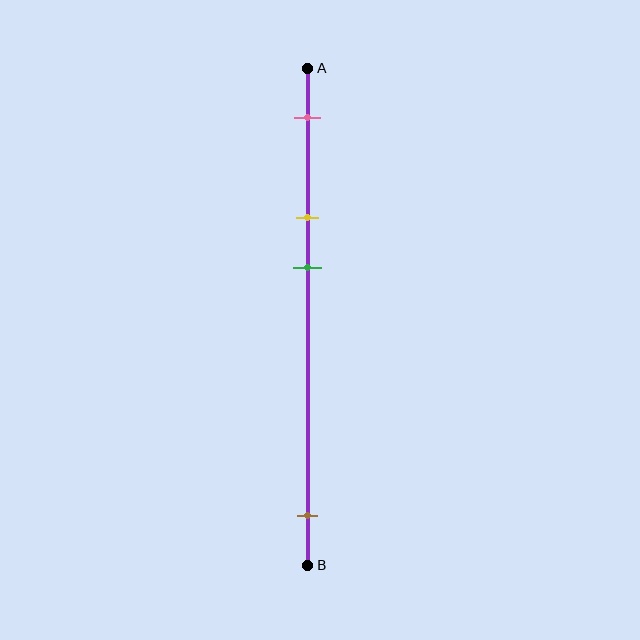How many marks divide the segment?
There are 4 marks dividing the segment.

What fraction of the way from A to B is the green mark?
The green mark is approximately 40% (0.4) of the way from A to B.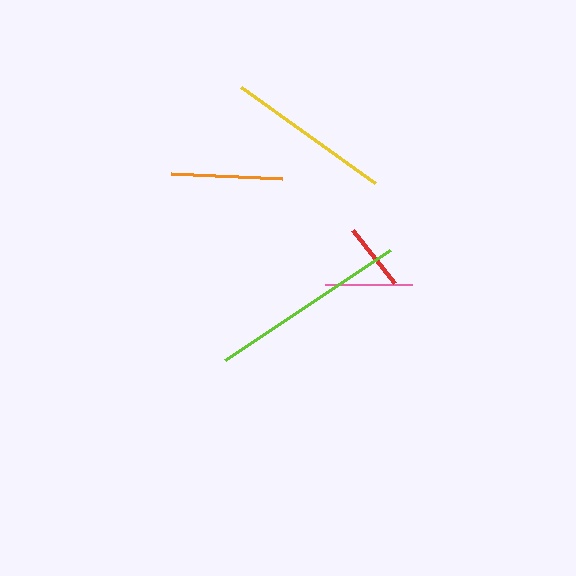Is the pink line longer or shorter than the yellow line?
The yellow line is longer than the pink line.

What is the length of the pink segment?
The pink segment is approximately 87 pixels long.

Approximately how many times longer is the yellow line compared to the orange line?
The yellow line is approximately 1.5 times the length of the orange line.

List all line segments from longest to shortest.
From longest to shortest: lime, yellow, orange, pink, red.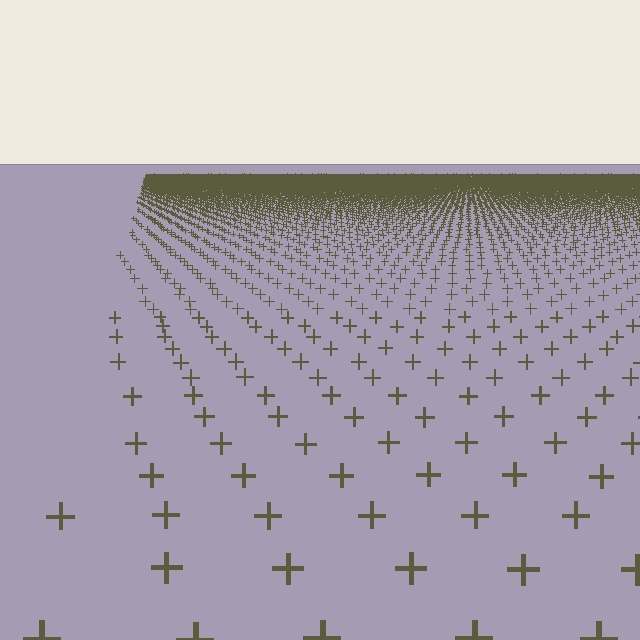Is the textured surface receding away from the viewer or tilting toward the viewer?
The surface is receding away from the viewer. Texture elements get smaller and denser toward the top.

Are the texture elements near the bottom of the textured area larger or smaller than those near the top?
Larger. Near the bottom, elements are closer to the viewer and appear at a bigger on-screen size.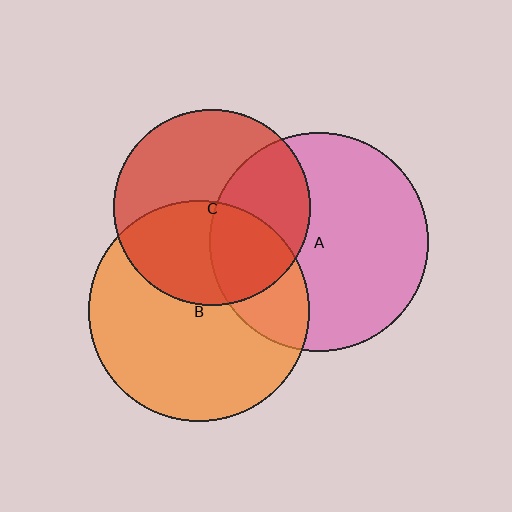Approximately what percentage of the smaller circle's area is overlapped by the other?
Approximately 25%.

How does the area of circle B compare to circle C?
Approximately 1.3 times.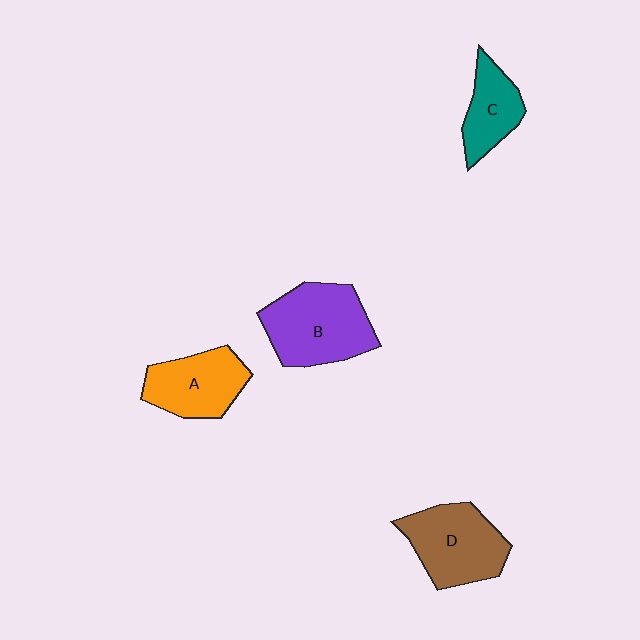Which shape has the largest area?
Shape B (purple).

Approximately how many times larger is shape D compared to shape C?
Approximately 1.6 times.